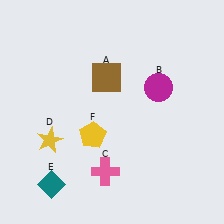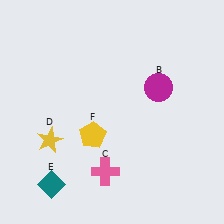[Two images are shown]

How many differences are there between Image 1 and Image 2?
There is 1 difference between the two images.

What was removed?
The brown square (A) was removed in Image 2.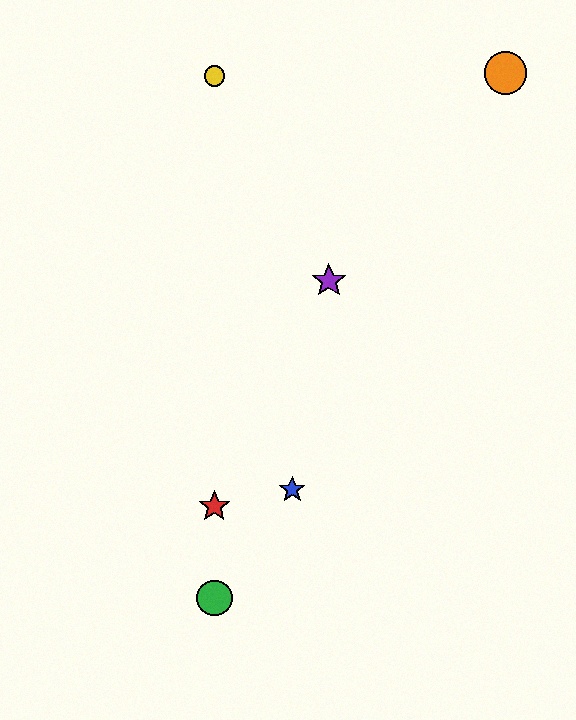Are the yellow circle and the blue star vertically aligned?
No, the yellow circle is at x≈214 and the blue star is at x≈292.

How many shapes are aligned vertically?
3 shapes (the red star, the green circle, the yellow circle) are aligned vertically.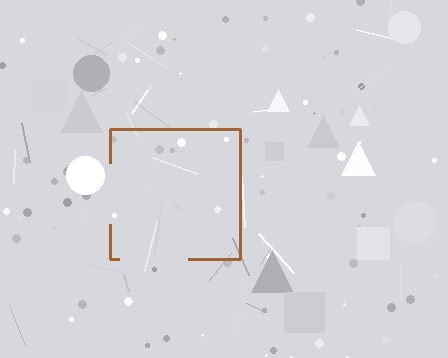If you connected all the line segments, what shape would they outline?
They would outline a square.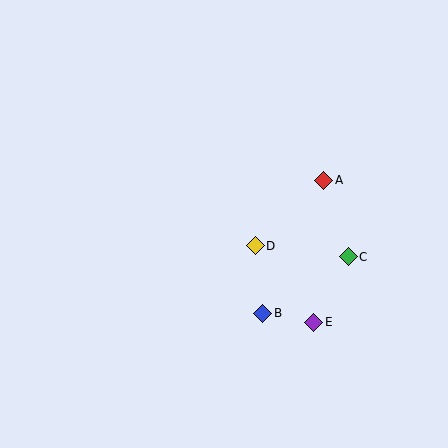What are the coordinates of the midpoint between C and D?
The midpoint between C and D is at (302, 251).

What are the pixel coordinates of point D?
Point D is at (255, 246).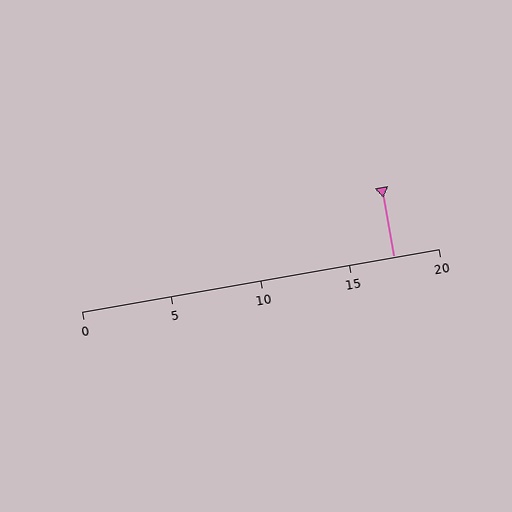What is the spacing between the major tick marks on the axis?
The major ticks are spaced 5 apart.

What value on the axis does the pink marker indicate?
The marker indicates approximately 17.5.